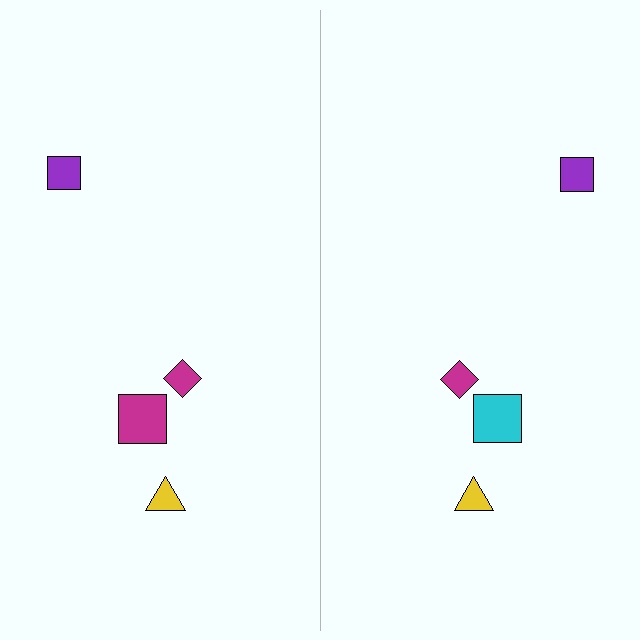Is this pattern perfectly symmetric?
No, the pattern is not perfectly symmetric. The cyan square on the right side breaks the symmetry — its mirror counterpart is magenta.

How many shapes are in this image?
There are 8 shapes in this image.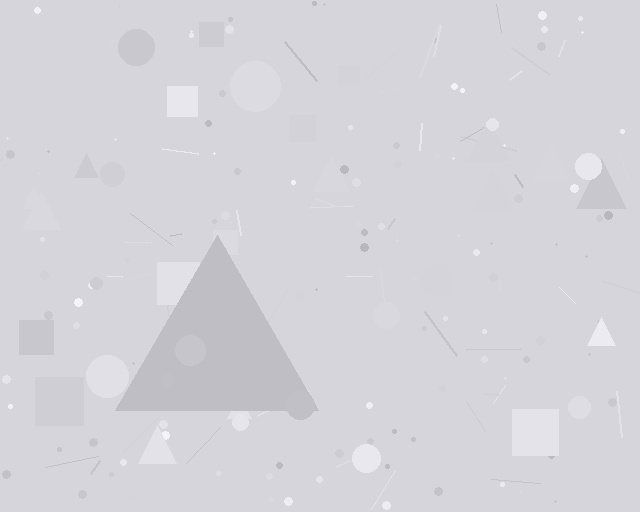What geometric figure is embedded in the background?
A triangle is embedded in the background.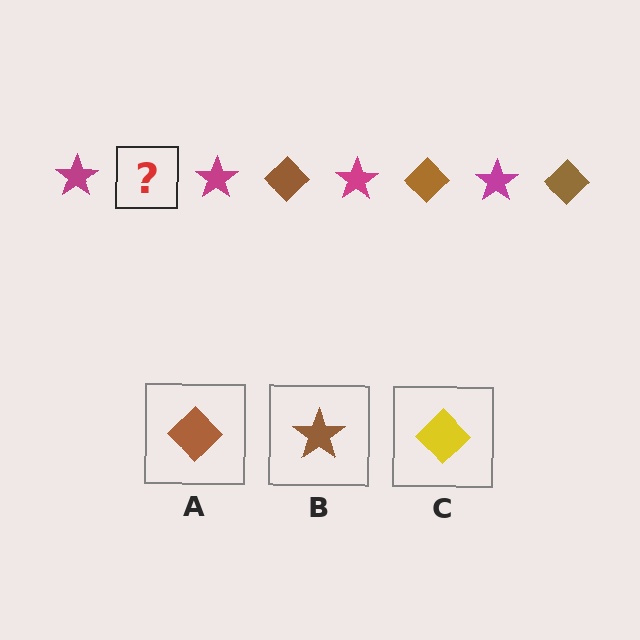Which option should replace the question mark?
Option A.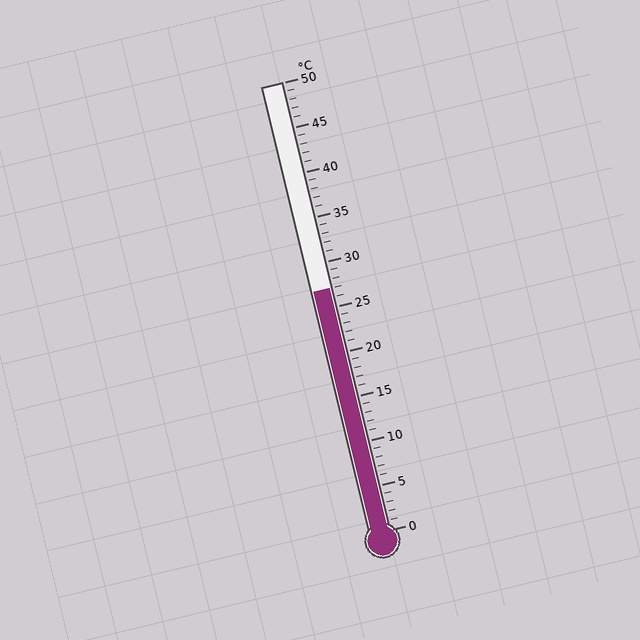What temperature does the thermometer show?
The thermometer shows approximately 27°C.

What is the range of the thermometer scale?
The thermometer scale ranges from 0°C to 50°C.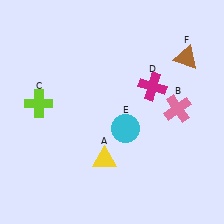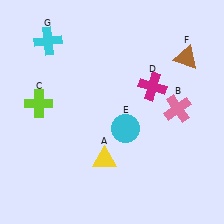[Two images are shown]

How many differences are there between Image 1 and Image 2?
There is 1 difference between the two images.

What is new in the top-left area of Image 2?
A cyan cross (G) was added in the top-left area of Image 2.